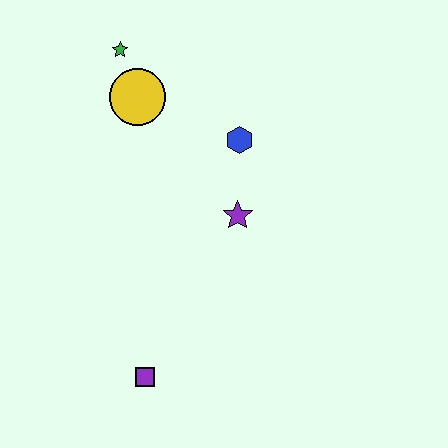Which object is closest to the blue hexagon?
The purple star is closest to the blue hexagon.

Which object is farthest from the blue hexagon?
The purple square is farthest from the blue hexagon.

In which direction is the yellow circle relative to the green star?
The yellow circle is below the green star.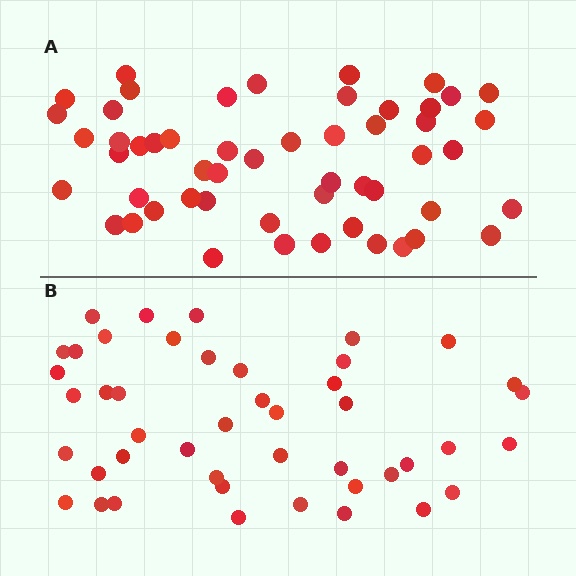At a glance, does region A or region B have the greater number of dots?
Region A (the top region) has more dots.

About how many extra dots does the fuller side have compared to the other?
Region A has roughly 8 or so more dots than region B.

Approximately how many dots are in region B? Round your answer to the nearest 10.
About 40 dots. (The exact count is 45, which rounds to 40.)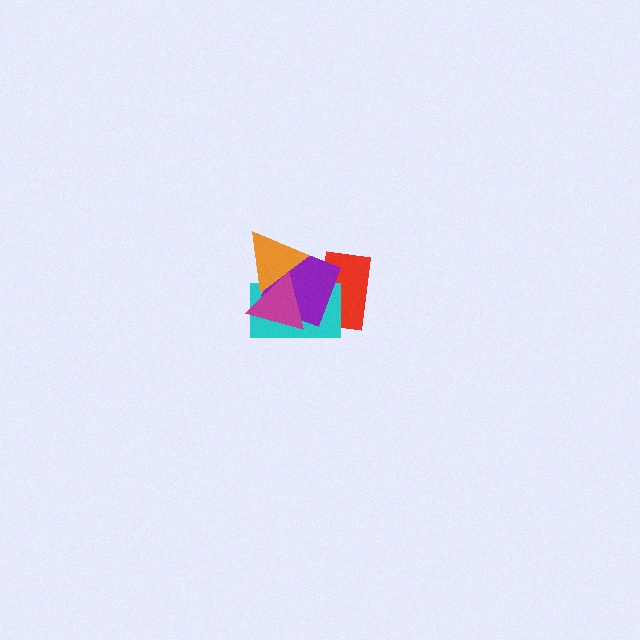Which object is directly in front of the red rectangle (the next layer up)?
The cyan rectangle is directly in front of the red rectangle.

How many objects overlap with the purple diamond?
4 objects overlap with the purple diamond.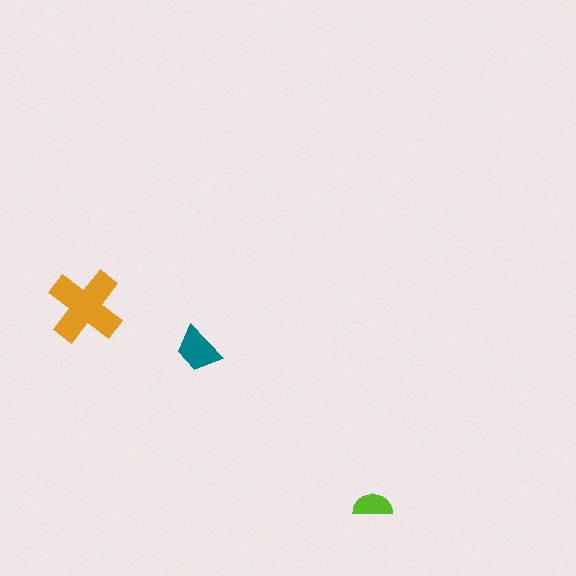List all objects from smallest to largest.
The lime semicircle, the teal trapezoid, the orange cross.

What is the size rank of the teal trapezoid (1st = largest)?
2nd.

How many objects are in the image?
There are 3 objects in the image.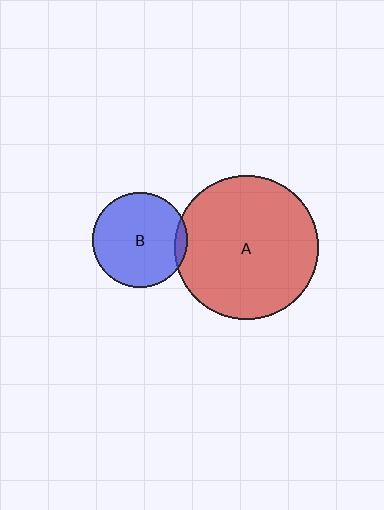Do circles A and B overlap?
Yes.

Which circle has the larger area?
Circle A (red).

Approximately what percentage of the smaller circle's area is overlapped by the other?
Approximately 5%.